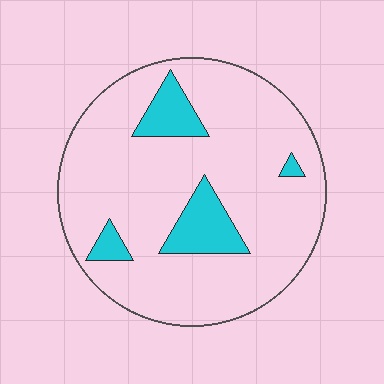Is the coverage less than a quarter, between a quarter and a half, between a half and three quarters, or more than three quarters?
Less than a quarter.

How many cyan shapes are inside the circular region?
4.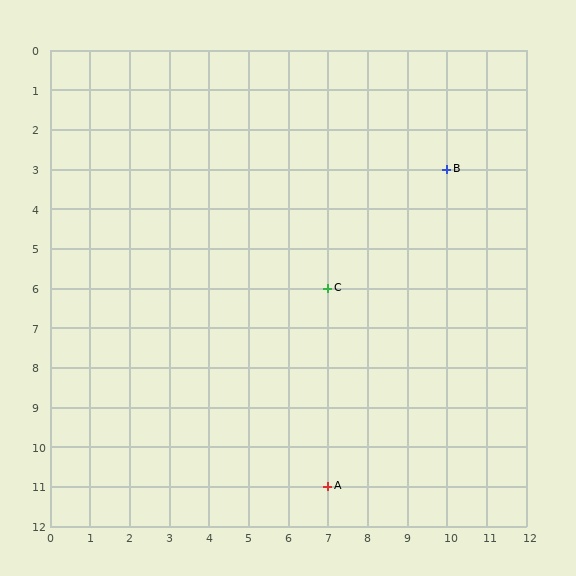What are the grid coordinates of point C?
Point C is at grid coordinates (7, 6).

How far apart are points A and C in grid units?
Points A and C are 5 rows apart.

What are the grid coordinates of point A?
Point A is at grid coordinates (7, 11).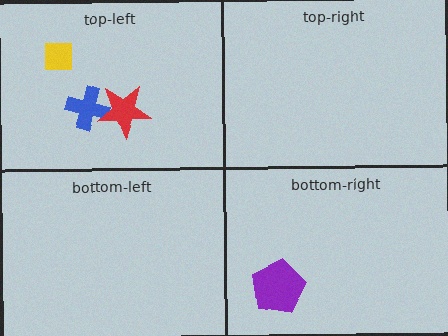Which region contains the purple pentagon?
The bottom-right region.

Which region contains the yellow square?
The top-left region.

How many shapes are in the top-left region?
3.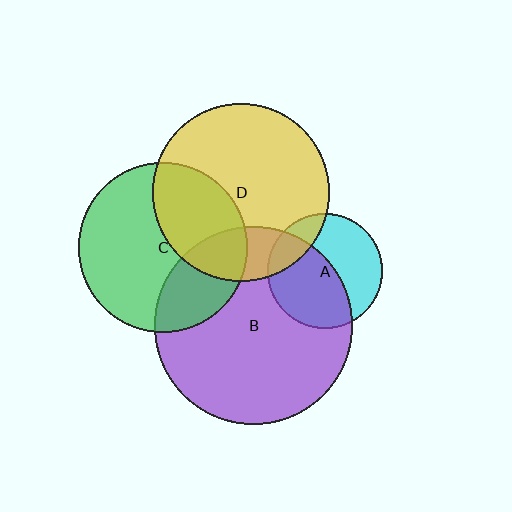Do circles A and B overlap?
Yes.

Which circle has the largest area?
Circle B (purple).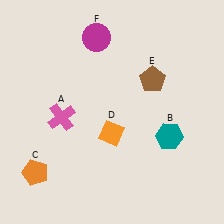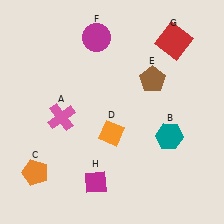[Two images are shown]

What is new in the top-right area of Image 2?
A red square (G) was added in the top-right area of Image 2.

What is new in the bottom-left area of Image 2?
A magenta diamond (H) was added in the bottom-left area of Image 2.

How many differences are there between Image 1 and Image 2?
There are 2 differences between the two images.